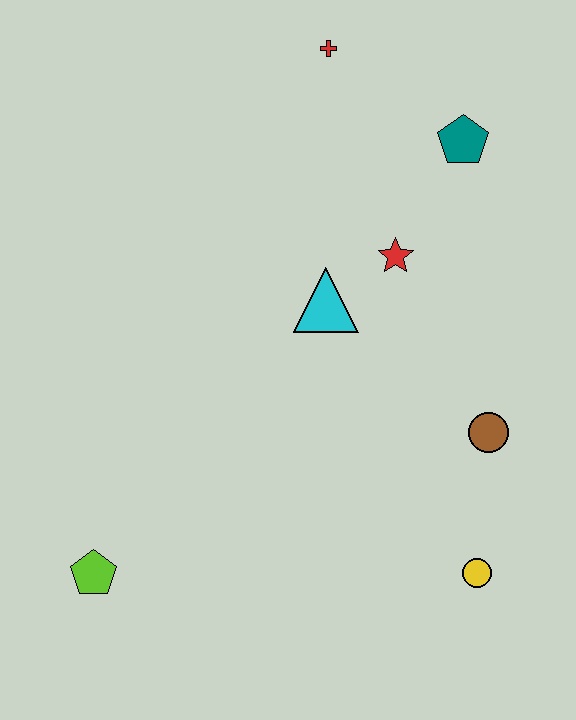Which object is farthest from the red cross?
The lime pentagon is farthest from the red cross.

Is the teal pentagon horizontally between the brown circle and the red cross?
Yes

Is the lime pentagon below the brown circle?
Yes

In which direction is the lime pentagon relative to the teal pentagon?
The lime pentagon is below the teal pentagon.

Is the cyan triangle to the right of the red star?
No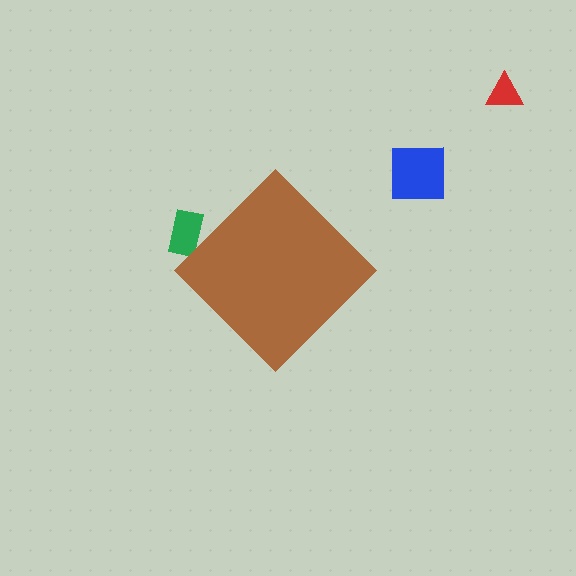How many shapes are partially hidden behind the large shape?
1 shape is partially hidden.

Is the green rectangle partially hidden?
Yes, the green rectangle is partially hidden behind the brown diamond.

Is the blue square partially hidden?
No, the blue square is fully visible.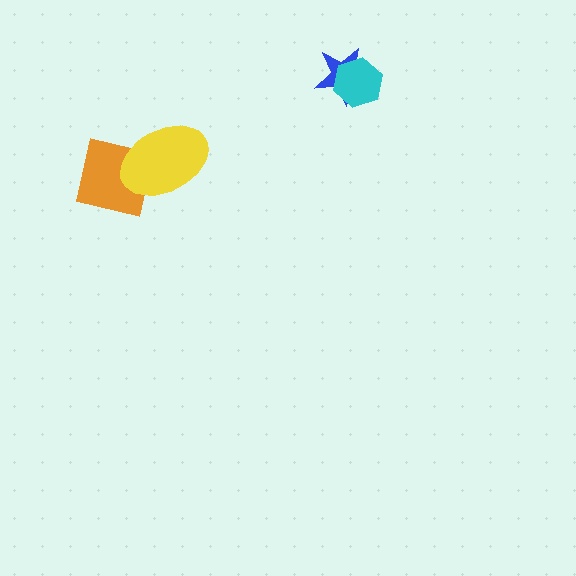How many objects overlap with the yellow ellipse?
1 object overlaps with the yellow ellipse.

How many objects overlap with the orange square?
1 object overlaps with the orange square.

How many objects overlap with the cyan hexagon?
1 object overlaps with the cyan hexagon.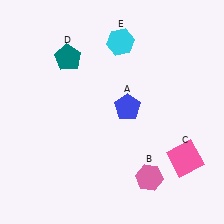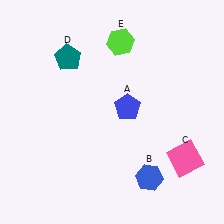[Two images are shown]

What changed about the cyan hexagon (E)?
In Image 1, E is cyan. In Image 2, it changed to lime.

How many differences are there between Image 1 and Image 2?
There are 2 differences between the two images.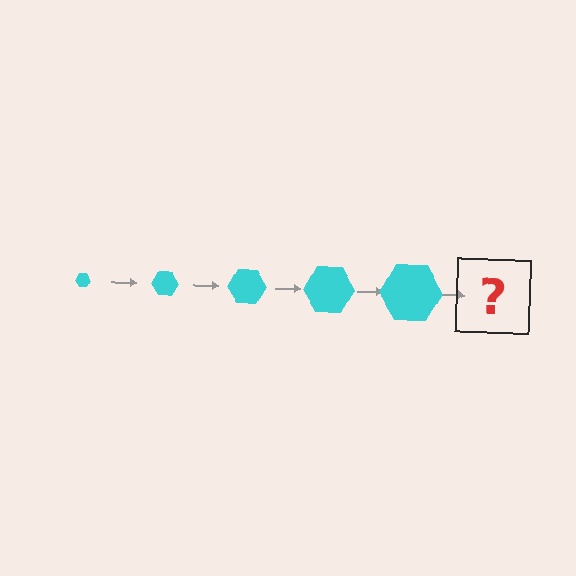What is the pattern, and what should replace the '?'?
The pattern is that the hexagon gets progressively larger each step. The '?' should be a cyan hexagon, larger than the previous one.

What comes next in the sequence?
The next element should be a cyan hexagon, larger than the previous one.